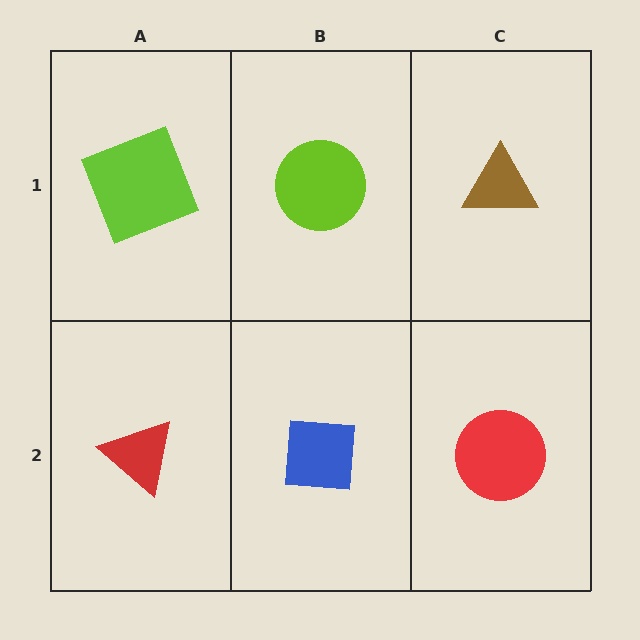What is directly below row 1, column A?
A red triangle.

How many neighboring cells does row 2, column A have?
2.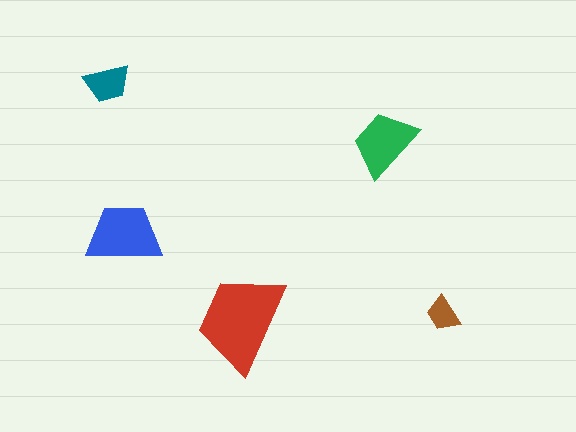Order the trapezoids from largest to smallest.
the red one, the blue one, the green one, the teal one, the brown one.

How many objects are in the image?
There are 5 objects in the image.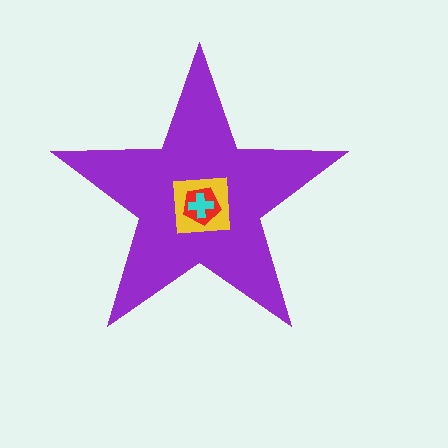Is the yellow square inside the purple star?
Yes.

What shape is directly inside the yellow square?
The red pentagon.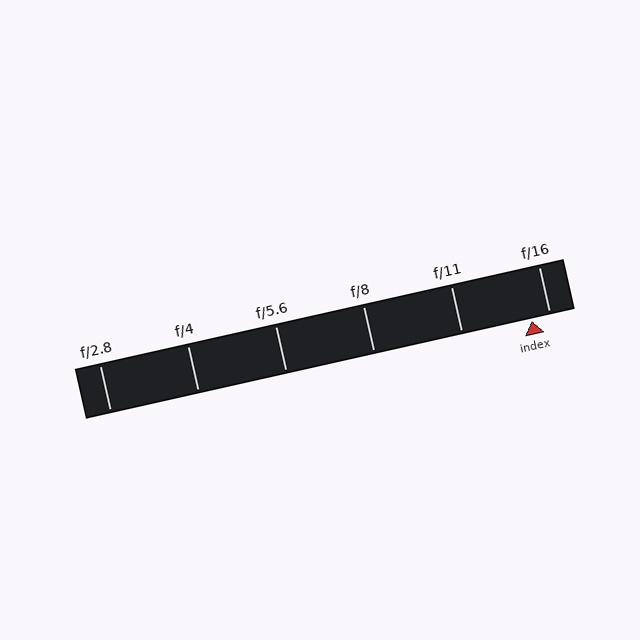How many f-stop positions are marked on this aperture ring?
There are 6 f-stop positions marked.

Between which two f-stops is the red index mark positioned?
The index mark is between f/11 and f/16.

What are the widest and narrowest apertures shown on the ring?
The widest aperture shown is f/2.8 and the narrowest is f/16.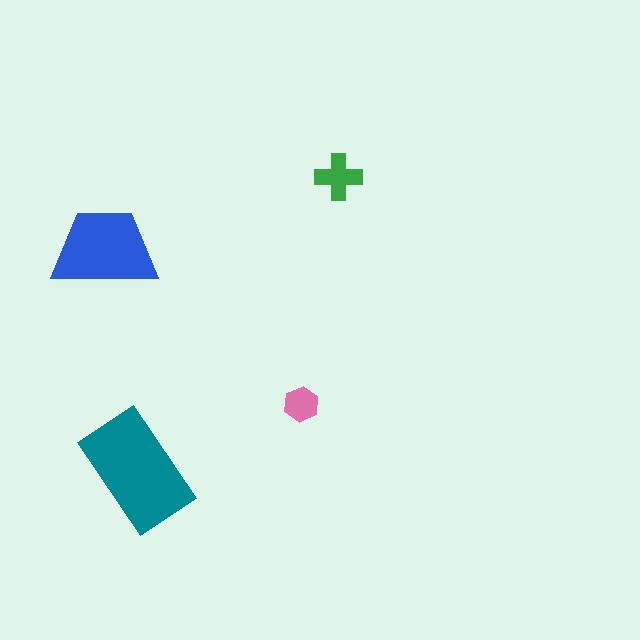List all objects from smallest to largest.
The pink hexagon, the green cross, the blue trapezoid, the teal rectangle.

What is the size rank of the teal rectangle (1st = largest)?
1st.